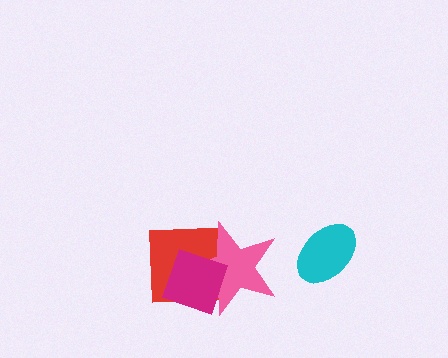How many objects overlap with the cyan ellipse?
0 objects overlap with the cyan ellipse.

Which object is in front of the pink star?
The magenta diamond is in front of the pink star.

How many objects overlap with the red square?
2 objects overlap with the red square.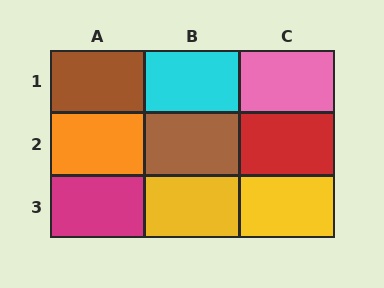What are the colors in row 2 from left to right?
Orange, brown, red.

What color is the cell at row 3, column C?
Yellow.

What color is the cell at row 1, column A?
Brown.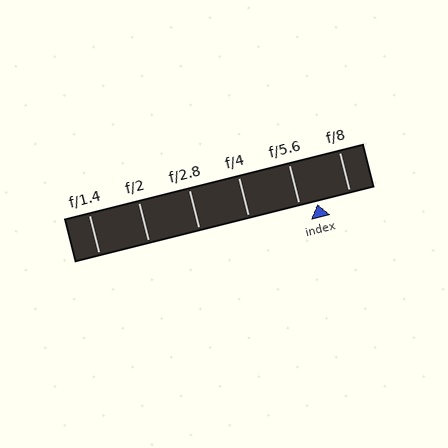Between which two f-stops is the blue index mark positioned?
The index mark is between f/5.6 and f/8.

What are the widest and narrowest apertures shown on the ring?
The widest aperture shown is f/1.4 and the narrowest is f/8.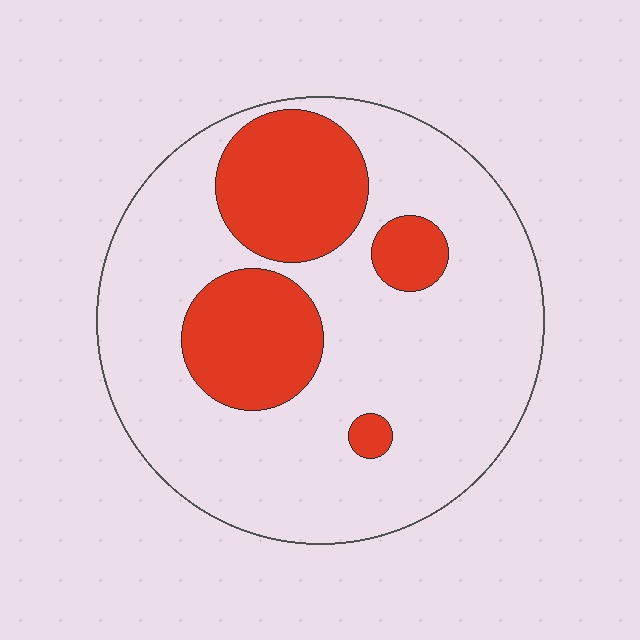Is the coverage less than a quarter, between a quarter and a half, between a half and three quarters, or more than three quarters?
Between a quarter and a half.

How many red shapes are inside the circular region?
4.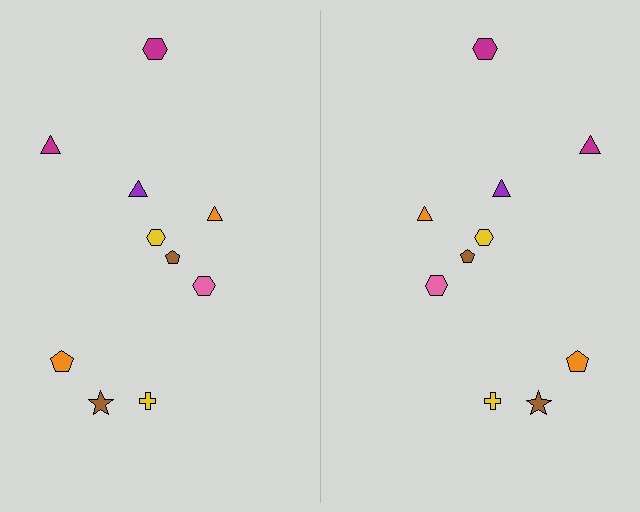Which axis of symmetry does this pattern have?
The pattern has a vertical axis of symmetry running through the center of the image.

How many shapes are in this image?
There are 20 shapes in this image.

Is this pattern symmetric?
Yes, this pattern has bilateral (reflection) symmetry.